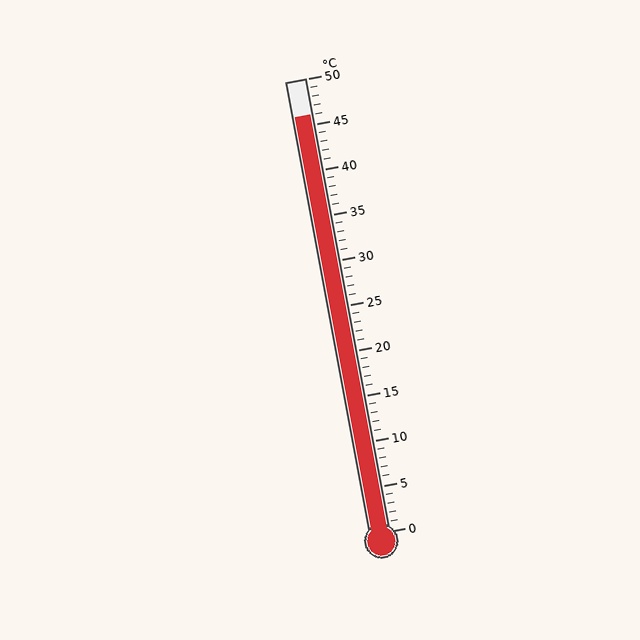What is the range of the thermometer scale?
The thermometer scale ranges from 0°C to 50°C.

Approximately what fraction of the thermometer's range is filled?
The thermometer is filled to approximately 90% of its range.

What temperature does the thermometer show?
The thermometer shows approximately 46°C.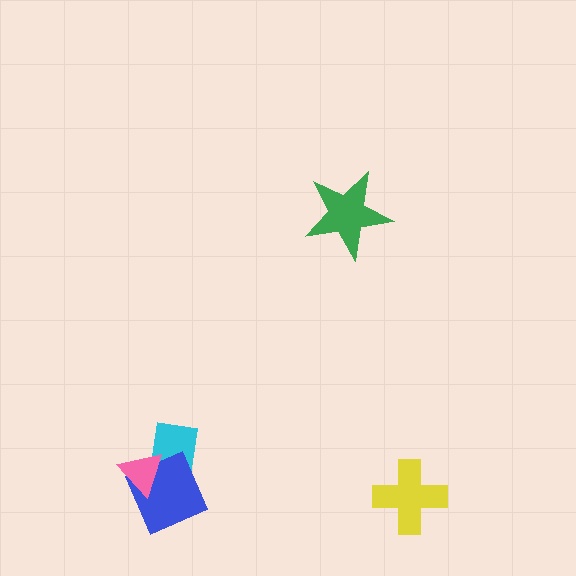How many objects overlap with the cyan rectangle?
2 objects overlap with the cyan rectangle.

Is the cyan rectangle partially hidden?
Yes, it is partially covered by another shape.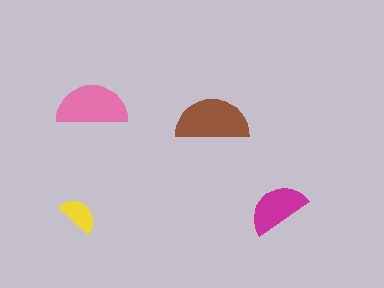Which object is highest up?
The pink semicircle is topmost.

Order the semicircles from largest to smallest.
the brown one, the pink one, the magenta one, the yellow one.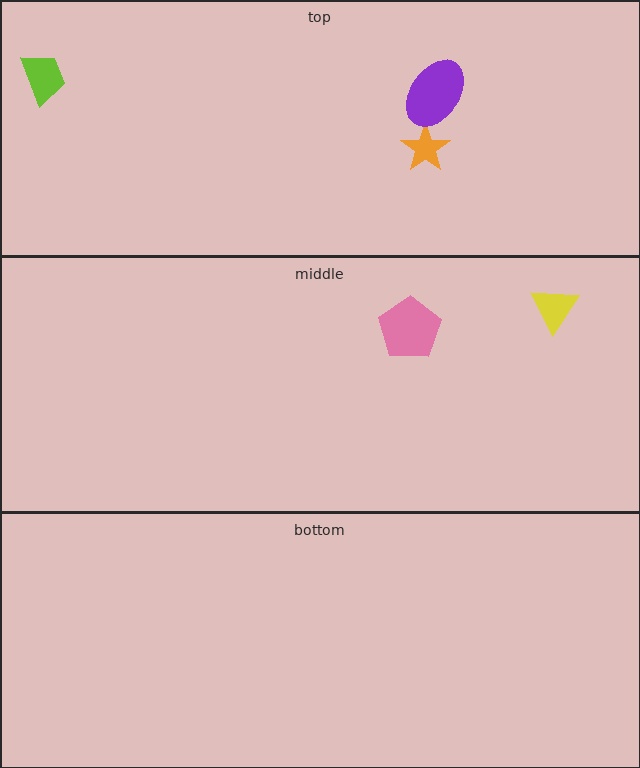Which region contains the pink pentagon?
The middle region.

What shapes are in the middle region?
The pink pentagon, the yellow triangle.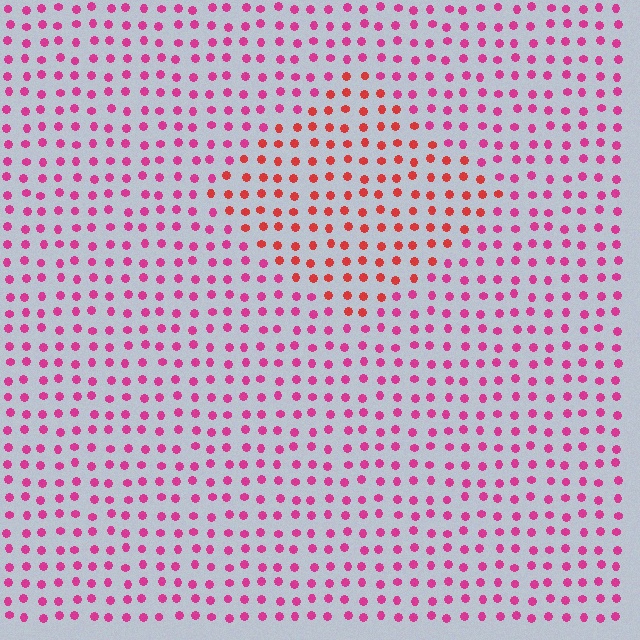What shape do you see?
I see a diamond.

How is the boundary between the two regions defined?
The boundary is defined purely by a slight shift in hue (about 34 degrees). Spacing, size, and orientation are identical on both sides.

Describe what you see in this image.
The image is filled with small magenta elements in a uniform arrangement. A diamond-shaped region is visible where the elements are tinted to a slightly different hue, forming a subtle color boundary.